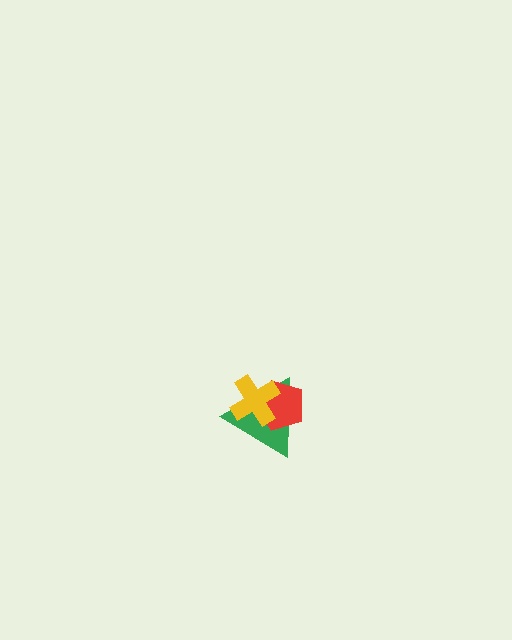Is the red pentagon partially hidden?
Yes, it is partially covered by another shape.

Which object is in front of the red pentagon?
The yellow cross is in front of the red pentagon.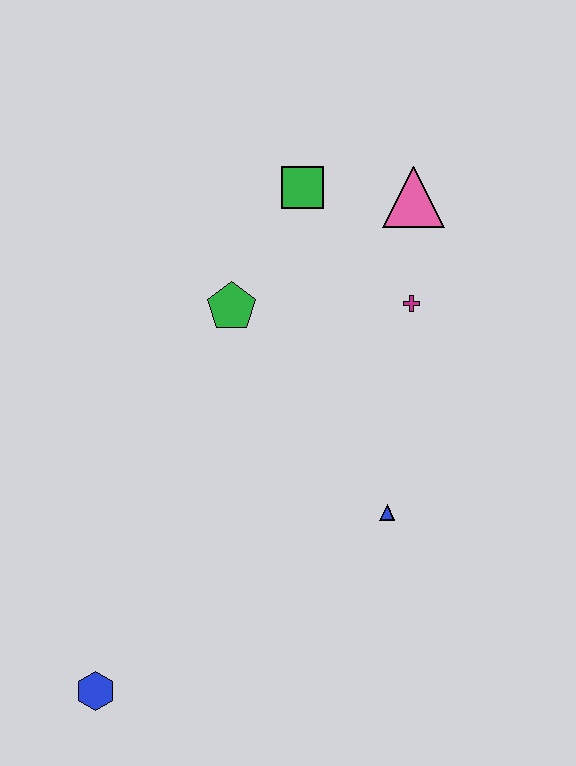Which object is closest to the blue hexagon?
The blue triangle is closest to the blue hexagon.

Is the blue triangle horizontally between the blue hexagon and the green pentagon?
No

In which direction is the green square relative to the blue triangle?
The green square is above the blue triangle.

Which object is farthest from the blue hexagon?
The pink triangle is farthest from the blue hexagon.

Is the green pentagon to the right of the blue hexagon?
Yes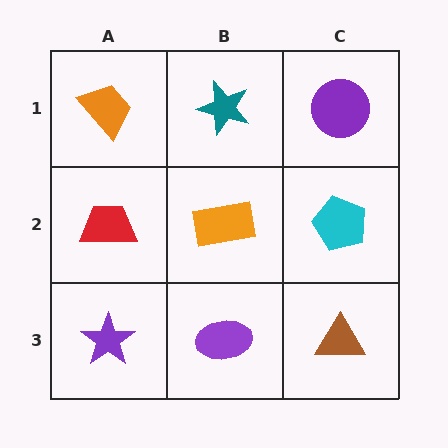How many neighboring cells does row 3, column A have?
2.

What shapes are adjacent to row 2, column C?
A purple circle (row 1, column C), a brown triangle (row 3, column C), an orange rectangle (row 2, column B).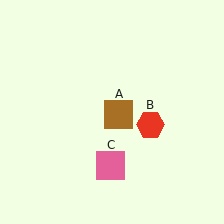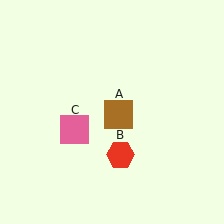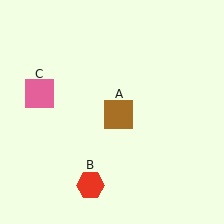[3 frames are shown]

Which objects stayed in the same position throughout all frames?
Brown square (object A) remained stationary.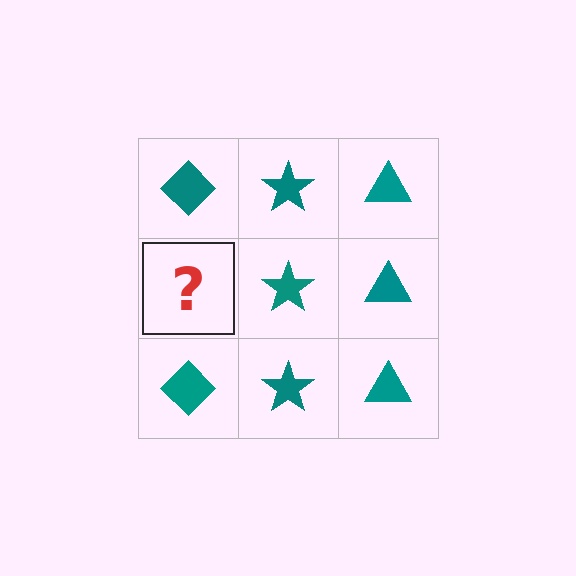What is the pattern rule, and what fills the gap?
The rule is that each column has a consistent shape. The gap should be filled with a teal diamond.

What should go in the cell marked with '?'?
The missing cell should contain a teal diamond.